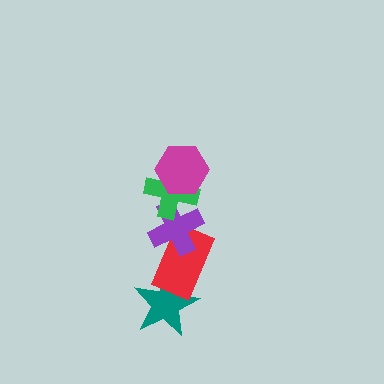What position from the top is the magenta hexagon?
The magenta hexagon is 1st from the top.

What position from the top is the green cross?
The green cross is 2nd from the top.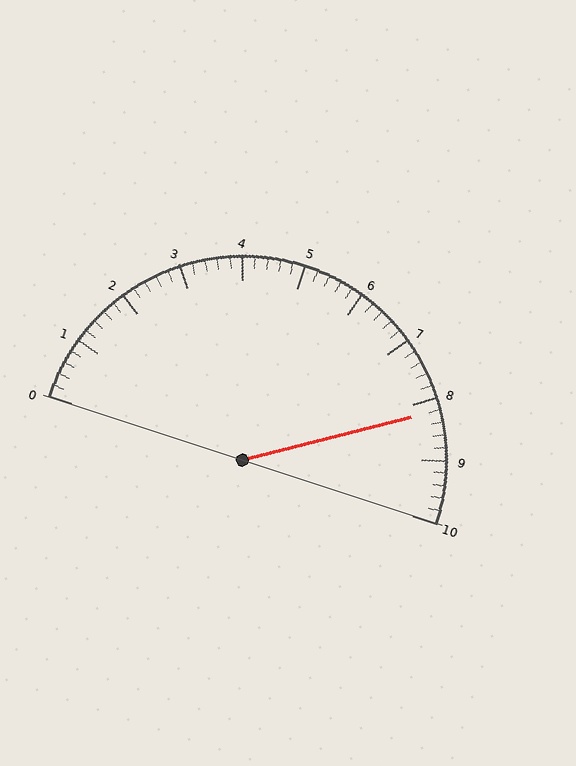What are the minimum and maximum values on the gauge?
The gauge ranges from 0 to 10.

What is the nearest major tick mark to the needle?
The nearest major tick mark is 8.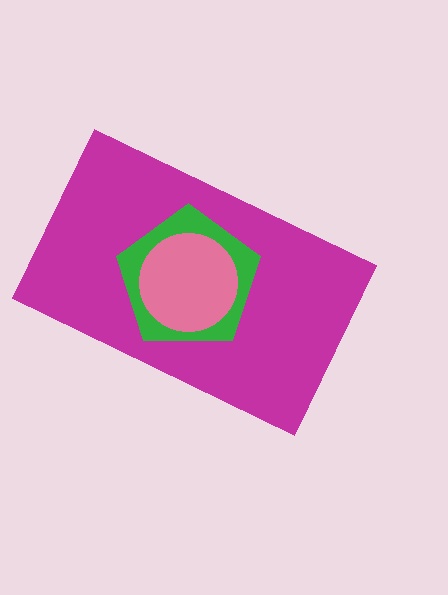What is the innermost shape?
The pink circle.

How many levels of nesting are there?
3.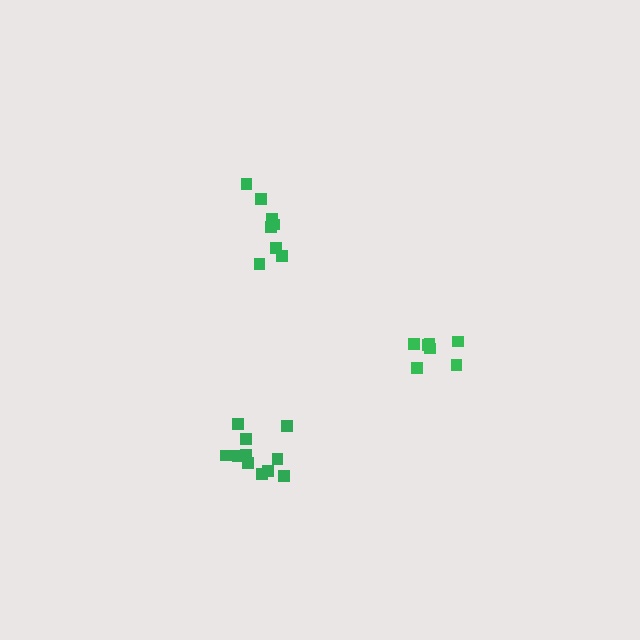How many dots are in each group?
Group 1: 8 dots, Group 2: 8 dots, Group 3: 11 dots (27 total).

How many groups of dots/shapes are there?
There are 3 groups.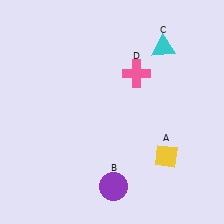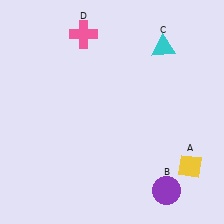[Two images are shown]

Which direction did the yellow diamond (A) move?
The yellow diamond (A) moved right.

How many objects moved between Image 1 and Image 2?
3 objects moved between the two images.